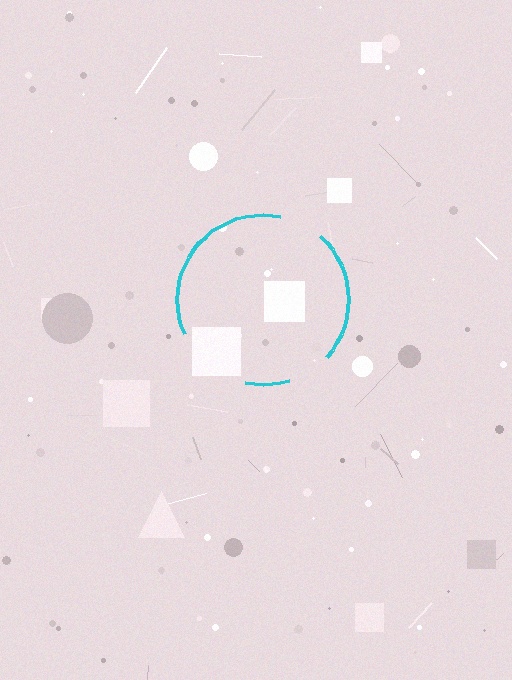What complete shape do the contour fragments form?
The contour fragments form a circle.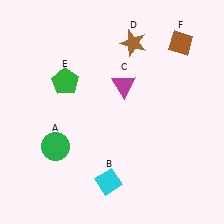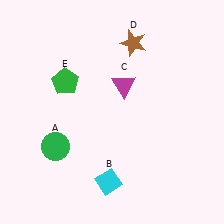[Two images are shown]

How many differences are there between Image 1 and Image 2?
There is 1 difference between the two images.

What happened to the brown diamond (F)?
The brown diamond (F) was removed in Image 2. It was in the top-right area of Image 1.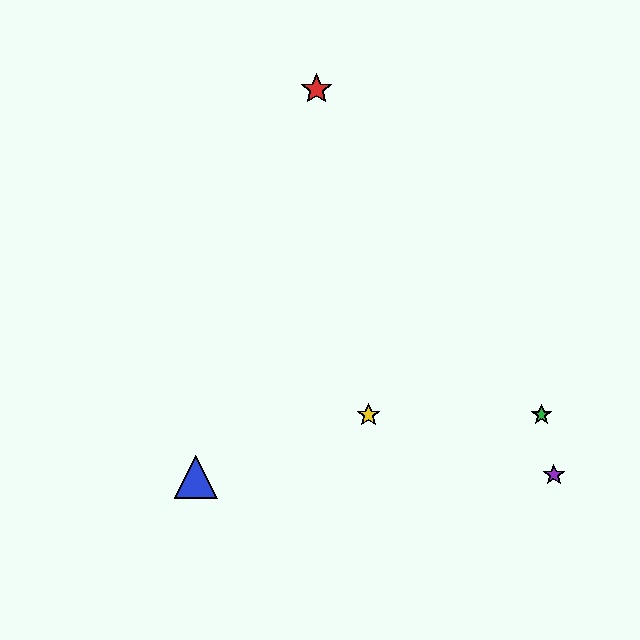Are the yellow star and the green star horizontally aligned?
Yes, both are at y≈415.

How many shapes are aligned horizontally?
2 shapes (the green star, the yellow star) are aligned horizontally.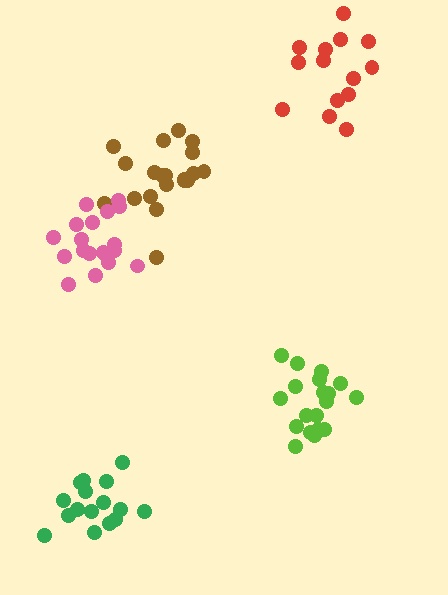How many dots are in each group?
Group 1: 20 dots, Group 2: 16 dots, Group 3: 14 dots, Group 4: 19 dots, Group 5: 19 dots (88 total).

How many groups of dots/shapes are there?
There are 5 groups.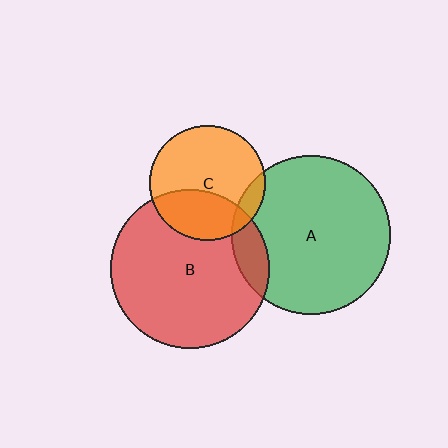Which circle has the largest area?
Circle A (green).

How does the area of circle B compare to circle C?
Approximately 1.9 times.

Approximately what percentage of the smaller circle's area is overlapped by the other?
Approximately 10%.